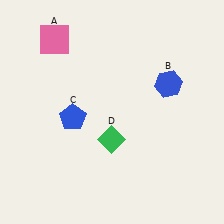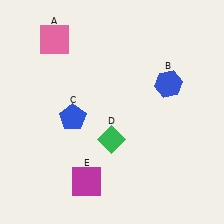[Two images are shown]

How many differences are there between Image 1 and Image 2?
There is 1 difference between the two images.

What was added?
A magenta square (E) was added in Image 2.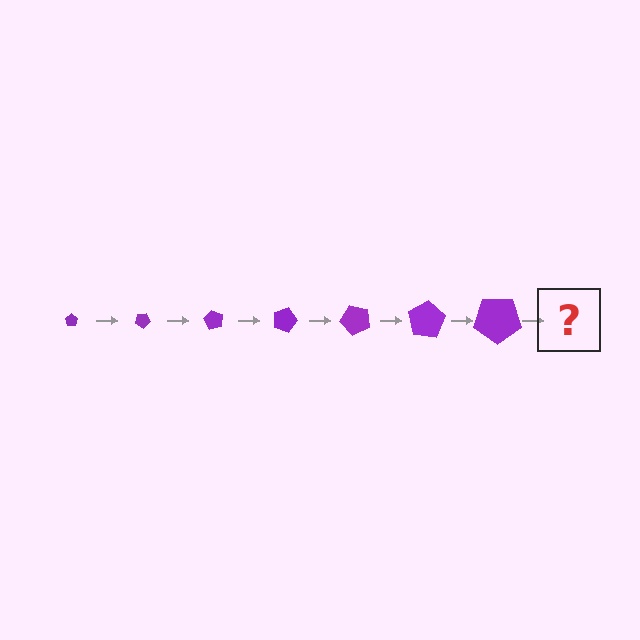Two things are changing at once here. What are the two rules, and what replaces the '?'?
The two rules are that the pentagon grows larger each step and it rotates 30 degrees each step. The '?' should be a pentagon, larger than the previous one and rotated 210 degrees from the start.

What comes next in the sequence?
The next element should be a pentagon, larger than the previous one and rotated 210 degrees from the start.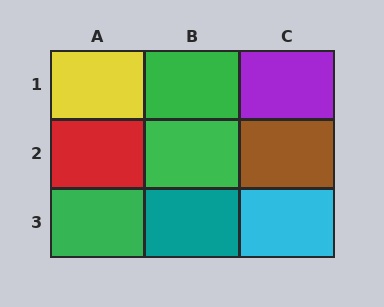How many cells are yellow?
1 cell is yellow.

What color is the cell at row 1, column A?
Yellow.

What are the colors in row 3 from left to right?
Green, teal, cyan.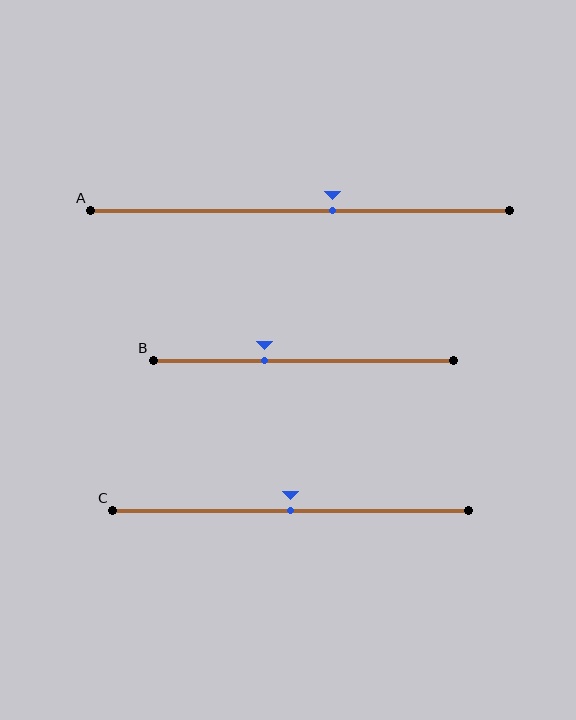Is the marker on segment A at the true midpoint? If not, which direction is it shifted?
No, the marker on segment A is shifted to the right by about 8% of the segment length.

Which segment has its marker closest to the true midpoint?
Segment C has its marker closest to the true midpoint.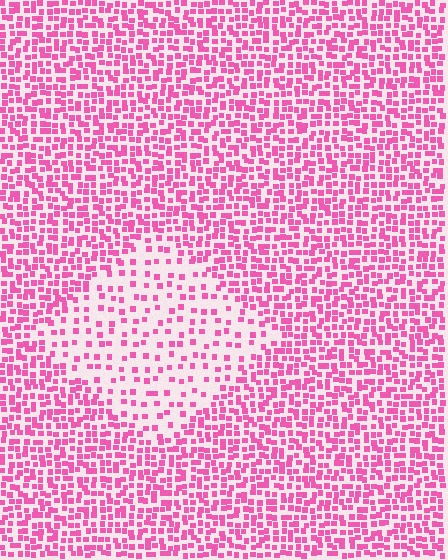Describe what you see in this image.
The image contains small pink elements arranged at two different densities. A diamond-shaped region is visible where the elements are less densely packed than the surrounding area.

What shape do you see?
I see a diamond.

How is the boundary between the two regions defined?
The boundary is defined by a change in element density (approximately 2.4x ratio). All elements are the same color, size, and shape.